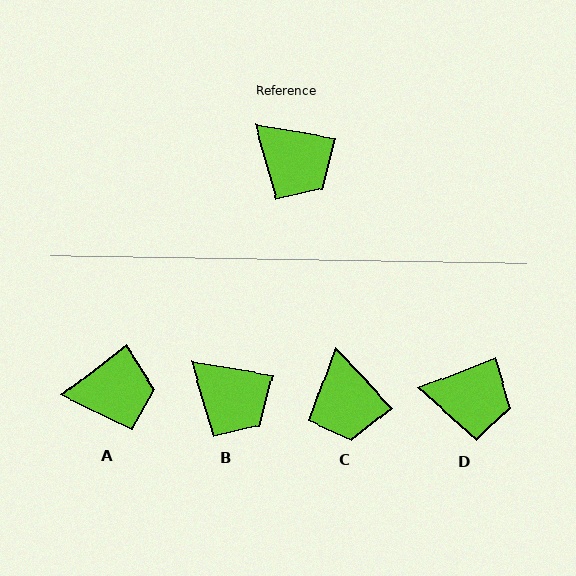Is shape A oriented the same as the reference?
No, it is off by about 48 degrees.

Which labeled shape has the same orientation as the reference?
B.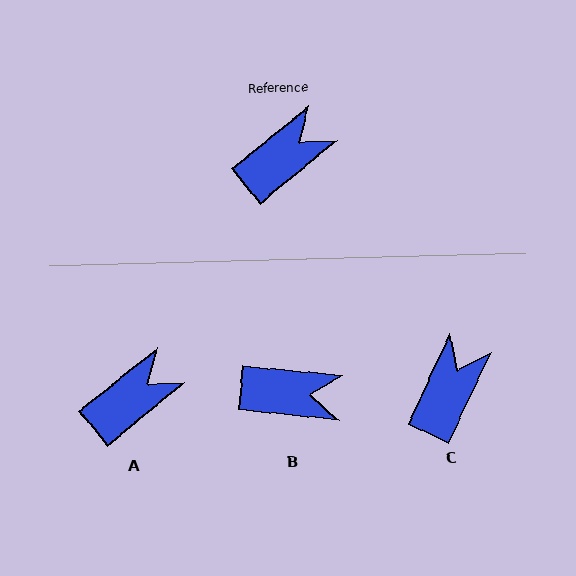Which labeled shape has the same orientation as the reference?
A.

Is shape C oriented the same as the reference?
No, it is off by about 26 degrees.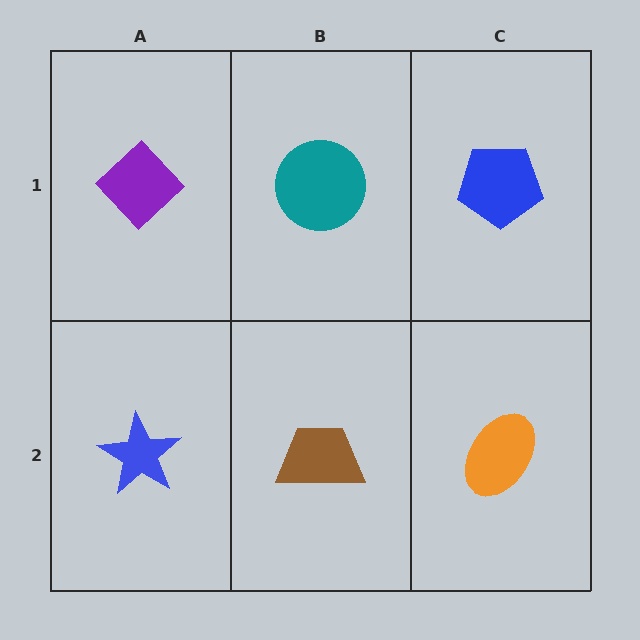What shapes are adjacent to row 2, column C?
A blue pentagon (row 1, column C), a brown trapezoid (row 2, column B).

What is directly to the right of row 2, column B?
An orange ellipse.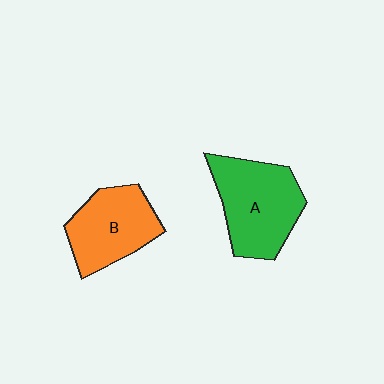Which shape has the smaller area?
Shape B (orange).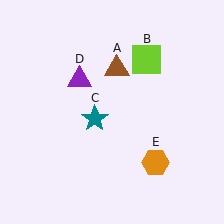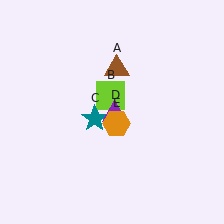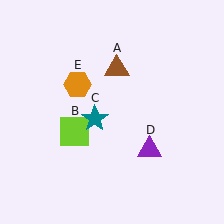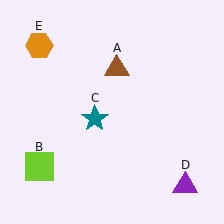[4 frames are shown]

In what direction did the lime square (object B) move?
The lime square (object B) moved down and to the left.